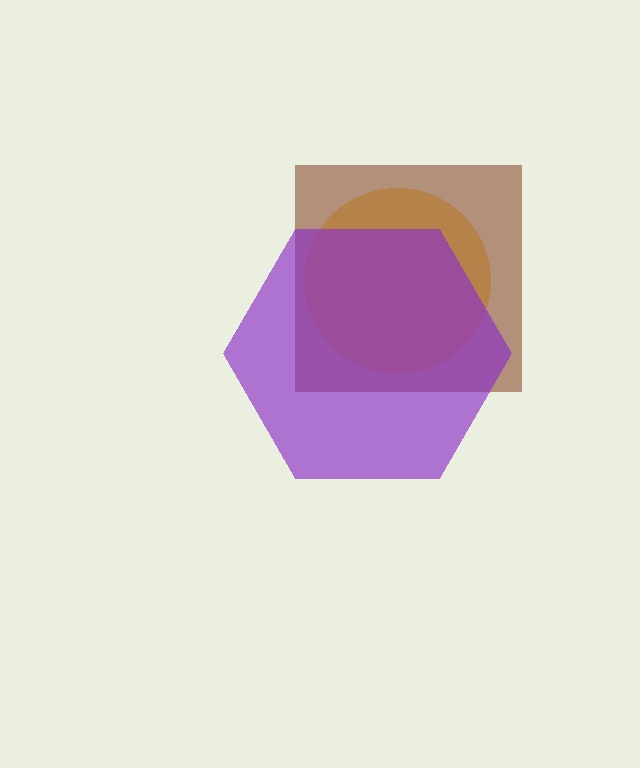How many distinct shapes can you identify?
There are 3 distinct shapes: a yellow circle, a brown square, a purple hexagon.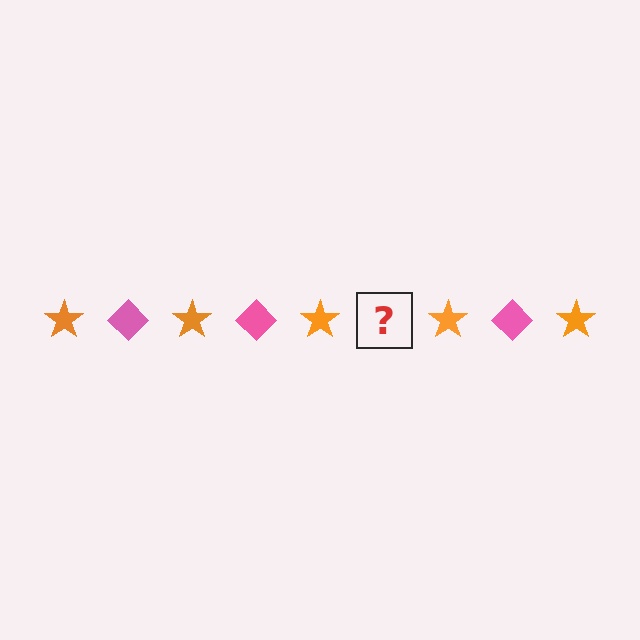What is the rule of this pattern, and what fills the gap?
The rule is that the pattern alternates between orange star and pink diamond. The gap should be filled with a pink diamond.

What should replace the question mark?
The question mark should be replaced with a pink diamond.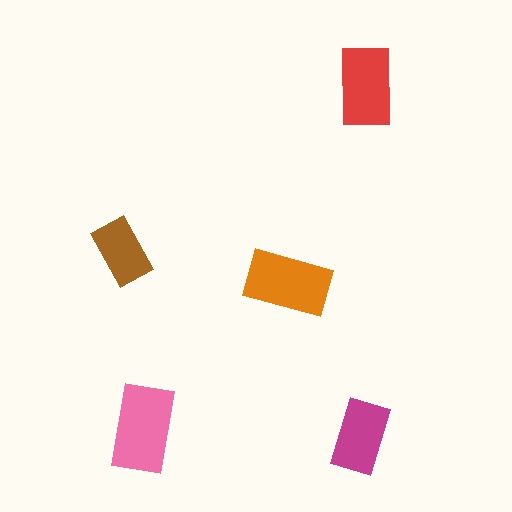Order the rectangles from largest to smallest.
the pink one, the orange one, the red one, the magenta one, the brown one.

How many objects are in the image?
There are 5 objects in the image.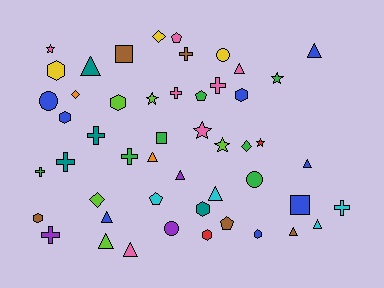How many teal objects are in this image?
There are 4 teal objects.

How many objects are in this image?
There are 50 objects.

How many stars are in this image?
There are 6 stars.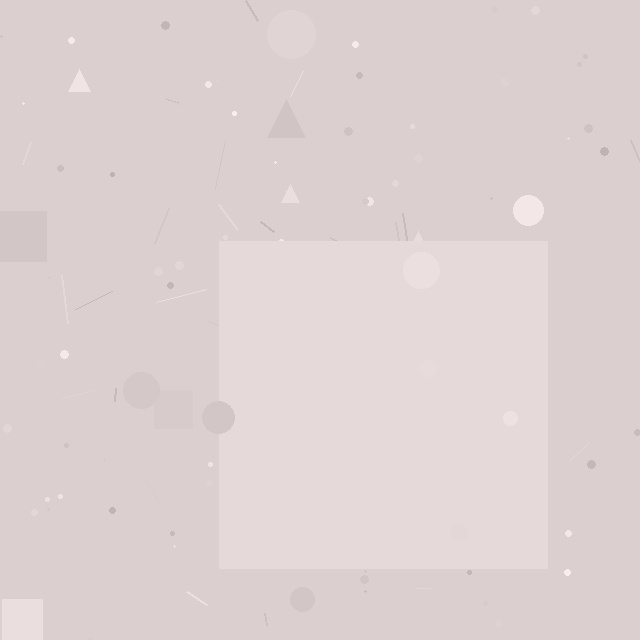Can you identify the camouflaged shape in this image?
The camouflaged shape is a square.